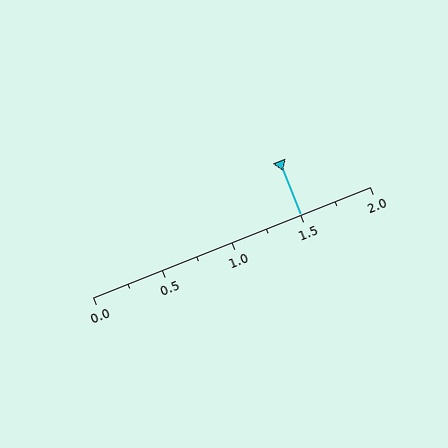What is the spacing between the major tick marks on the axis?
The major ticks are spaced 0.5 apart.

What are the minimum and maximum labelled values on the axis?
The axis runs from 0.0 to 2.0.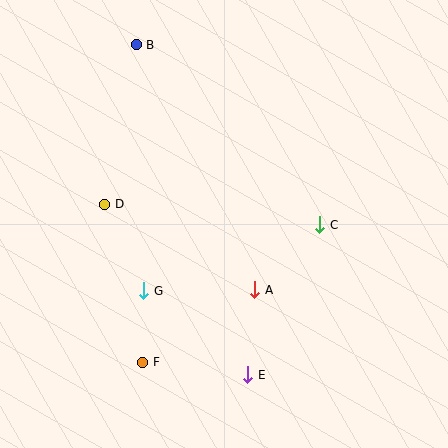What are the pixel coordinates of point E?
Point E is at (248, 375).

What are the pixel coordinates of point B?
Point B is at (136, 45).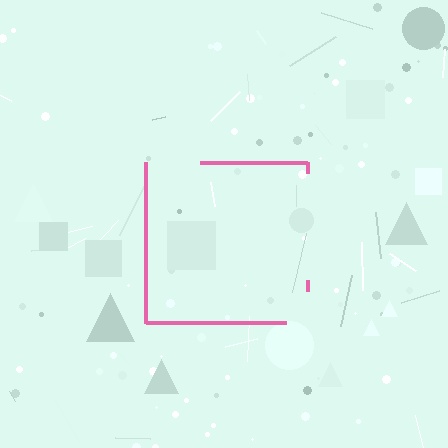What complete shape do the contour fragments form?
The contour fragments form a square.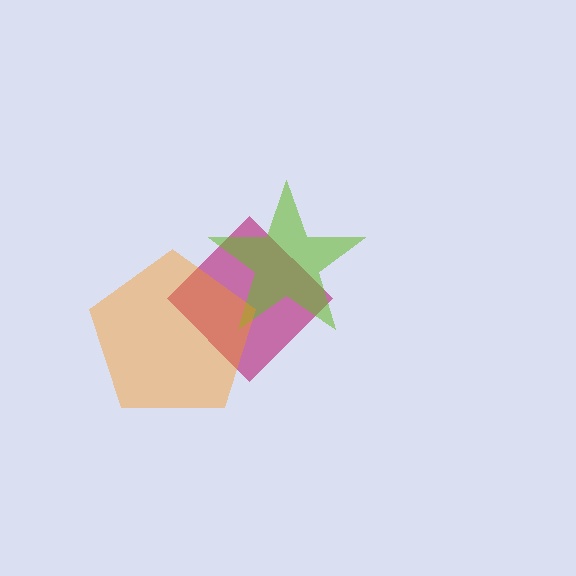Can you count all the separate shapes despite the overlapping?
Yes, there are 3 separate shapes.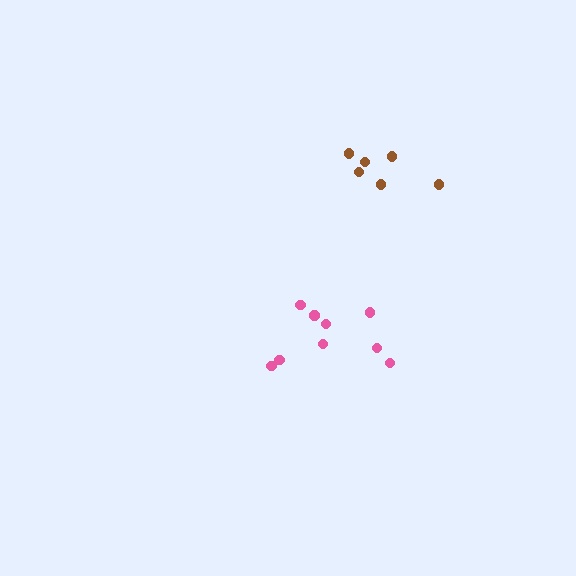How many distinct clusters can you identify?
There are 2 distinct clusters.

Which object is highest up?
The brown cluster is topmost.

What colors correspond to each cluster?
The clusters are colored: brown, pink.